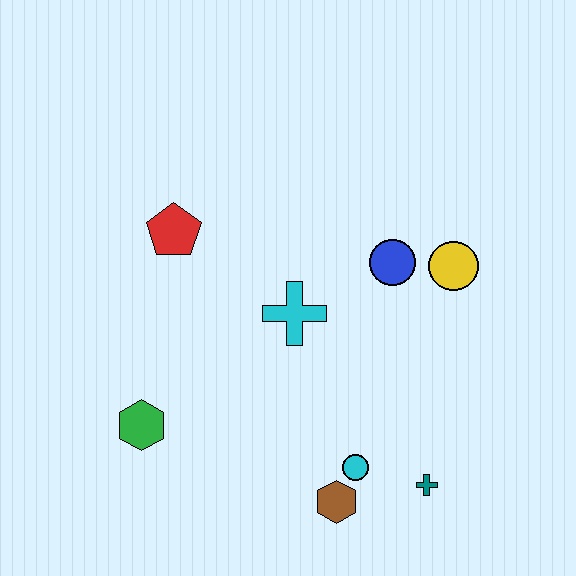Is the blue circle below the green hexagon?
No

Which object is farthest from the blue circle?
The green hexagon is farthest from the blue circle.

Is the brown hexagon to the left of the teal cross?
Yes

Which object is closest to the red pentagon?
The cyan cross is closest to the red pentagon.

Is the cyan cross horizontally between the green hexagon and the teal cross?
Yes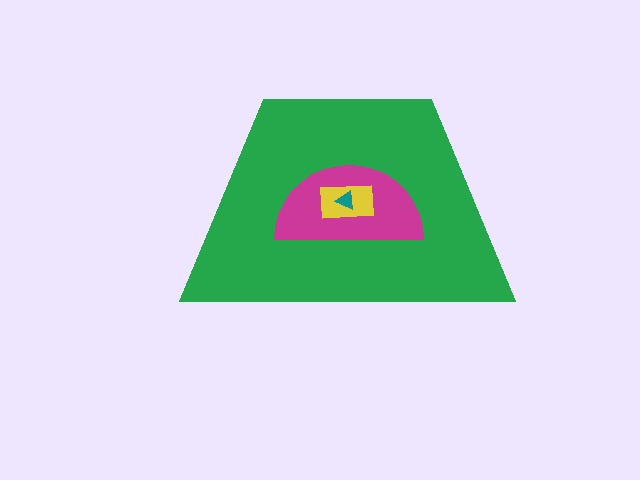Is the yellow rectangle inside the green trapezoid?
Yes.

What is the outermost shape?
The green trapezoid.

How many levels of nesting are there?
4.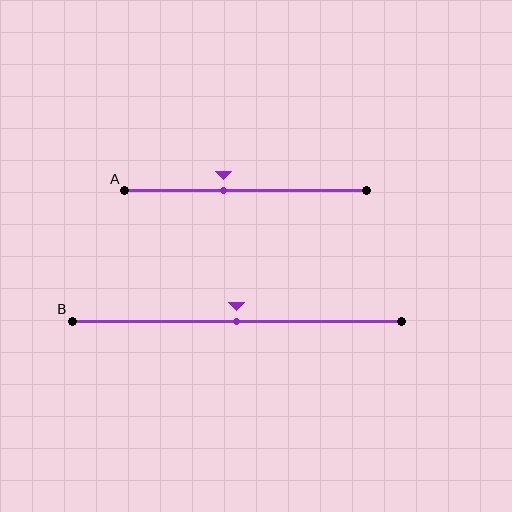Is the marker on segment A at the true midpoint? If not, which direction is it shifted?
No, the marker on segment A is shifted to the left by about 9% of the segment length.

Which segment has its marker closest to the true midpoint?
Segment B has its marker closest to the true midpoint.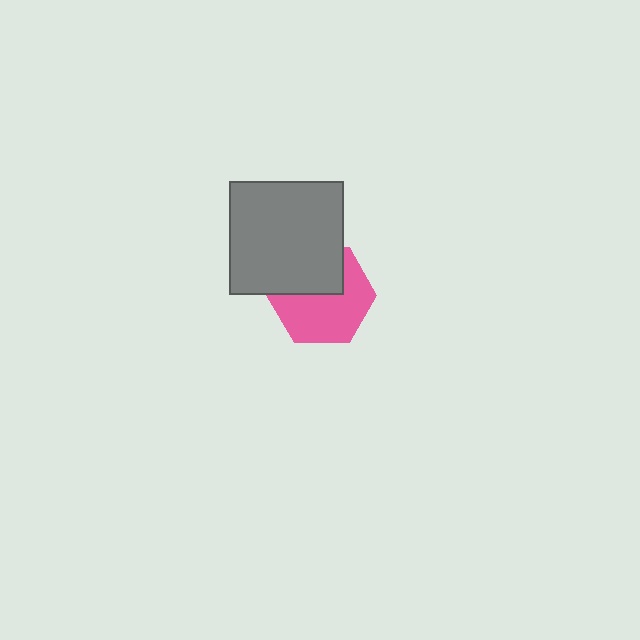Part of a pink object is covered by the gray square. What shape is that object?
It is a hexagon.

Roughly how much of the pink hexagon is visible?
About half of it is visible (roughly 62%).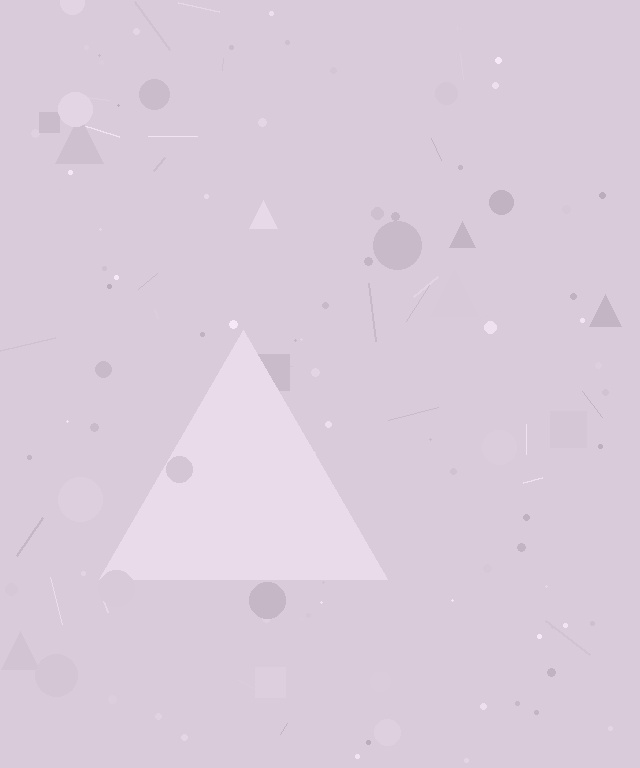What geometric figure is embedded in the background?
A triangle is embedded in the background.